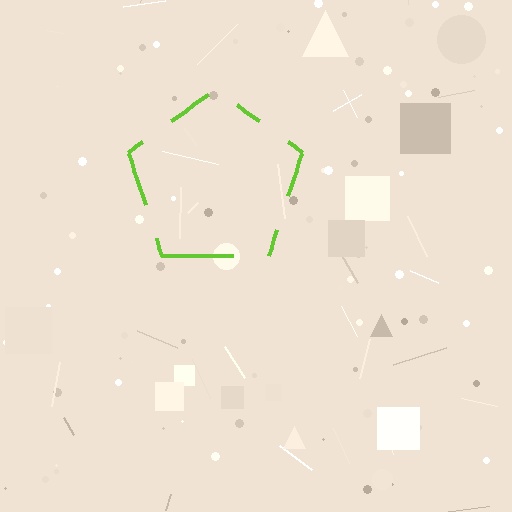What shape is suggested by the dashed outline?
The dashed outline suggests a pentagon.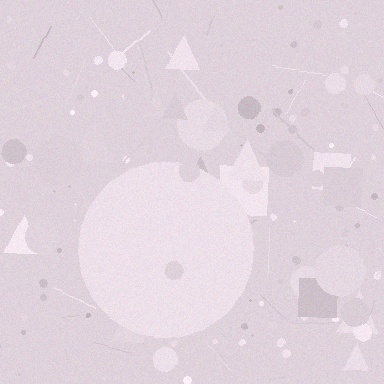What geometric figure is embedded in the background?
A circle is embedded in the background.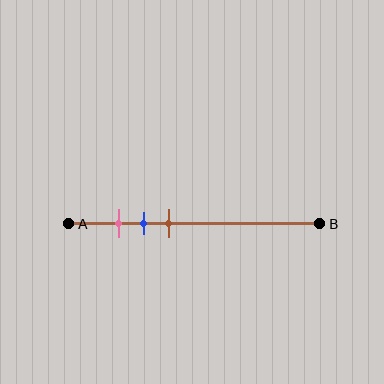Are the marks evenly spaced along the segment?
Yes, the marks are approximately evenly spaced.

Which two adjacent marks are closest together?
The pink and blue marks are the closest adjacent pair.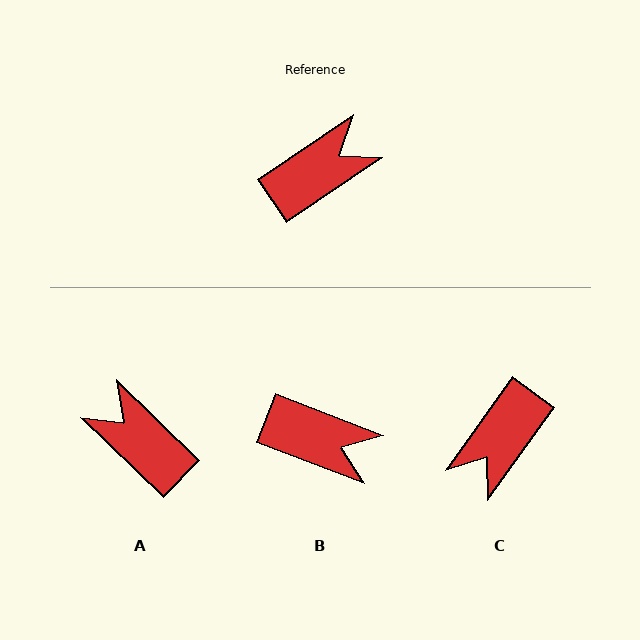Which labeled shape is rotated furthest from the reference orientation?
C, about 160 degrees away.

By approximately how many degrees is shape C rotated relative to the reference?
Approximately 160 degrees clockwise.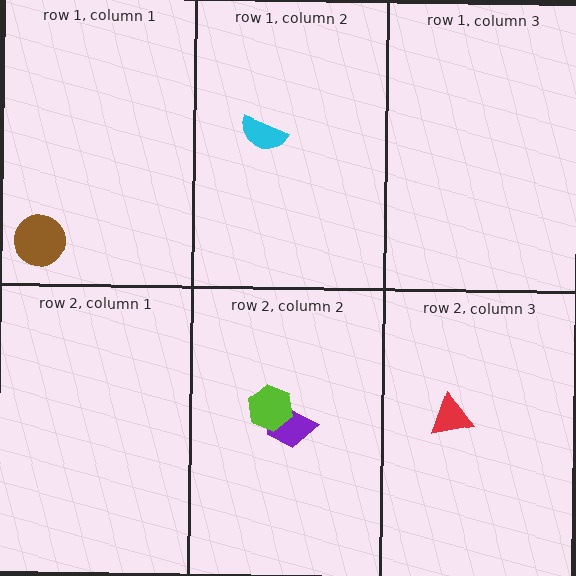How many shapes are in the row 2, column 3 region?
1.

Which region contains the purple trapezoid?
The row 2, column 2 region.